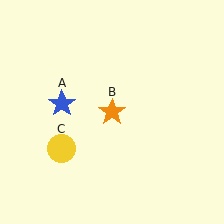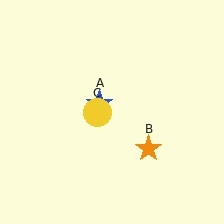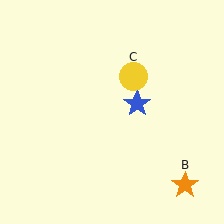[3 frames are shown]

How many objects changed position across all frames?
3 objects changed position: blue star (object A), orange star (object B), yellow circle (object C).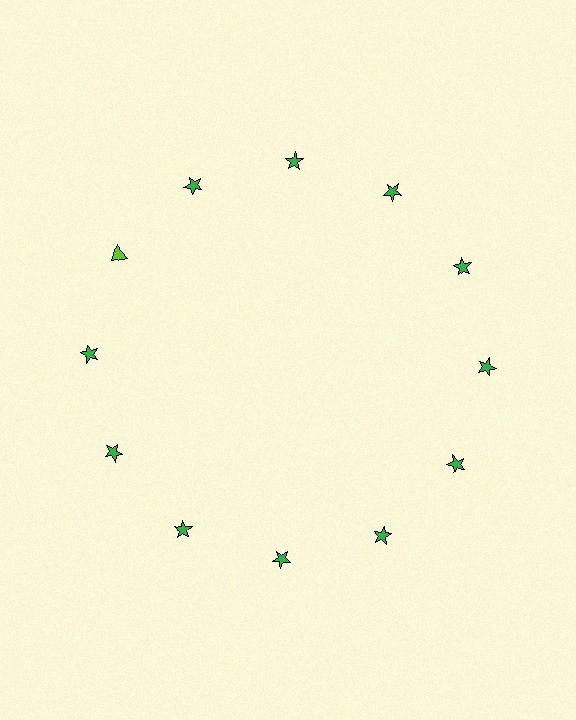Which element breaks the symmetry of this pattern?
The lime triangle at roughly the 10 o'clock position breaks the symmetry. All other shapes are green stars.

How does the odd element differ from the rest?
It differs in both color (lime instead of green) and shape (triangle instead of star).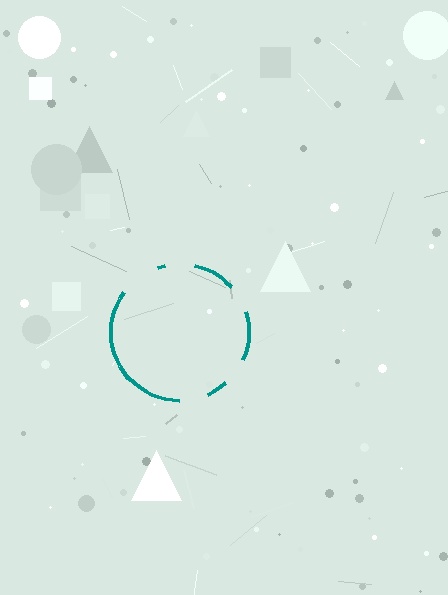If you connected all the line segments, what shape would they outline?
They would outline a circle.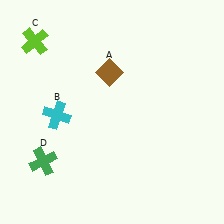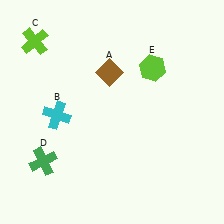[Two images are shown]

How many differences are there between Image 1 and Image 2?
There is 1 difference between the two images.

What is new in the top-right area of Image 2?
A lime hexagon (E) was added in the top-right area of Image 2.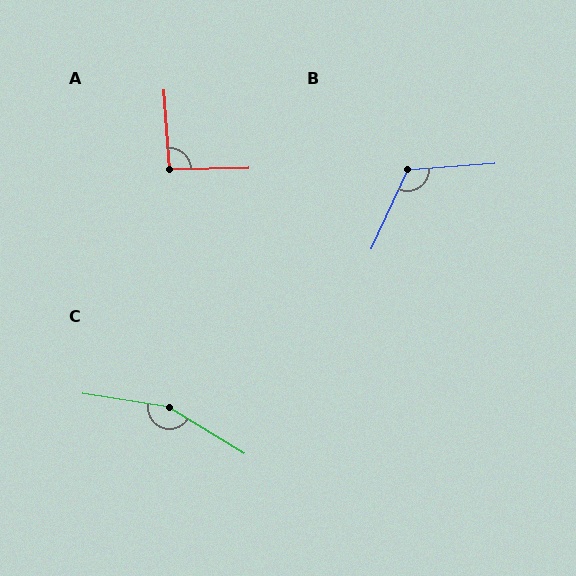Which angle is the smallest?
A, at approximately 93 degrees.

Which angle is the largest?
C, at approximately 158 degrees.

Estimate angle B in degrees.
Approximately 118 degrees.